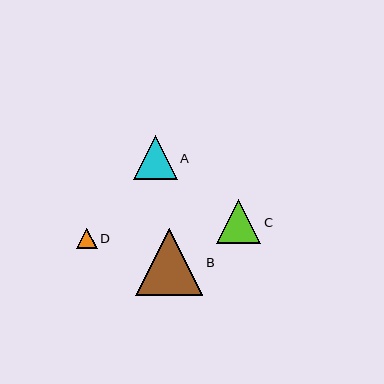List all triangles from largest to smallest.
From largest to smallest: B, A, C, D.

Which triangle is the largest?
Triangle B is the largest with a size of approximately 67 pixels.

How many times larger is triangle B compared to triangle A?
Triangle B is approximately 1.5 times the size of triangle A.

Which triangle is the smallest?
Triangle D is the smallest with a size of approximately 21 pixels.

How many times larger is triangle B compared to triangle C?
Triangle B is approximately 1.5 times the size of triangle C.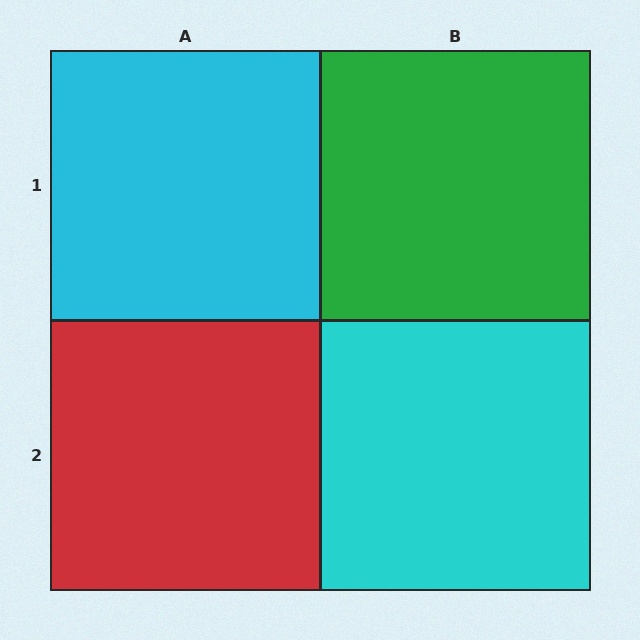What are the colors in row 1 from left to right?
Cyan, green.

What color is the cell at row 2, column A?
Red.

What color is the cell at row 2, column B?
Cyan.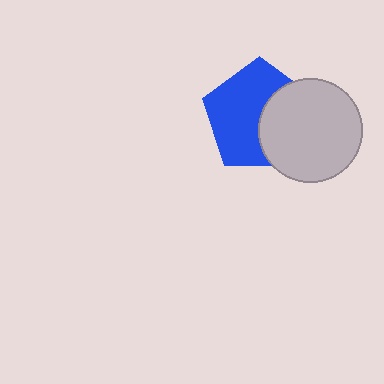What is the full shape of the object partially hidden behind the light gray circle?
The partially hidden object is a blue pentagon.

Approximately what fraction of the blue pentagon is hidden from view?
Roughly 39% of the blue pentagon is hidden behind the light gray circle.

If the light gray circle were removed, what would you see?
You would see the complete blue pentagon.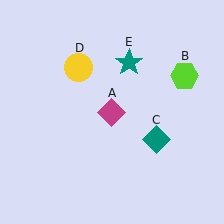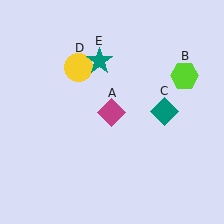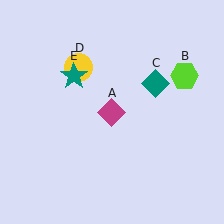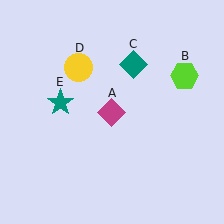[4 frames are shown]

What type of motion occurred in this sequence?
The teal diamond (object C), teal star (object E) rotated counterclockwise around the center of the scene.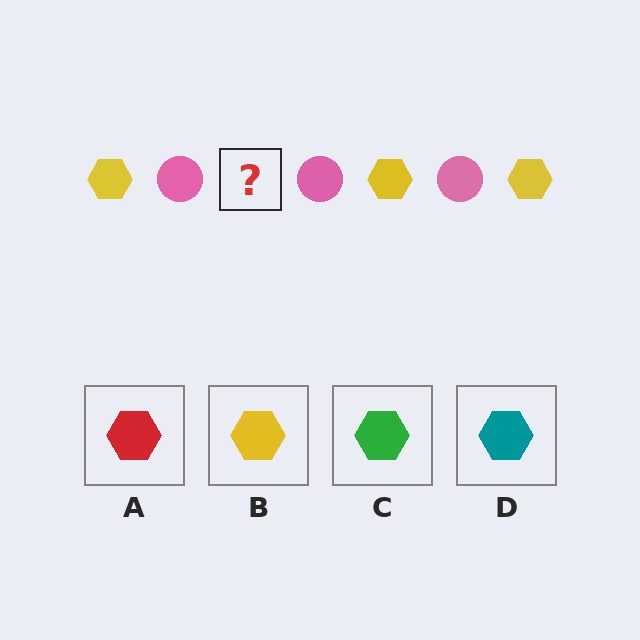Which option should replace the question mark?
Option B.